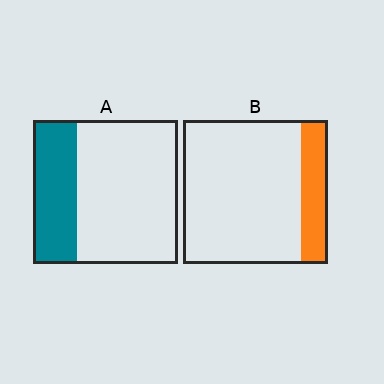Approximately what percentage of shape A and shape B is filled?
A is approximately 30% and B is approximately 20%.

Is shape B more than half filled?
No.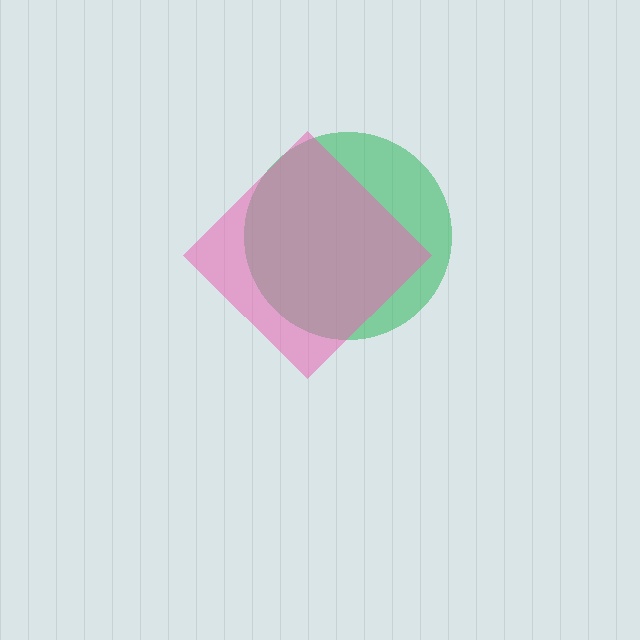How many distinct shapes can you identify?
There are 2 distinct shapes: a green circle, a pink diamond.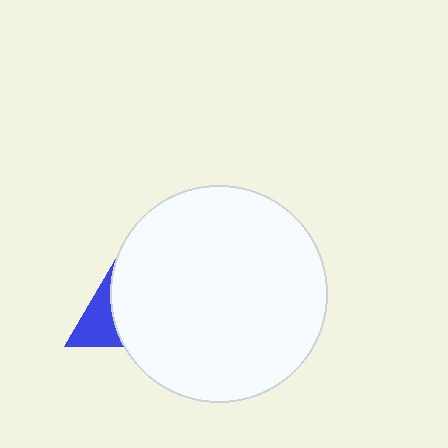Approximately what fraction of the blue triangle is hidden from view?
Roughly 58% of the blue triangle is hidden behind the white circle.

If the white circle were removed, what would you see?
You would see the complete blue triangle.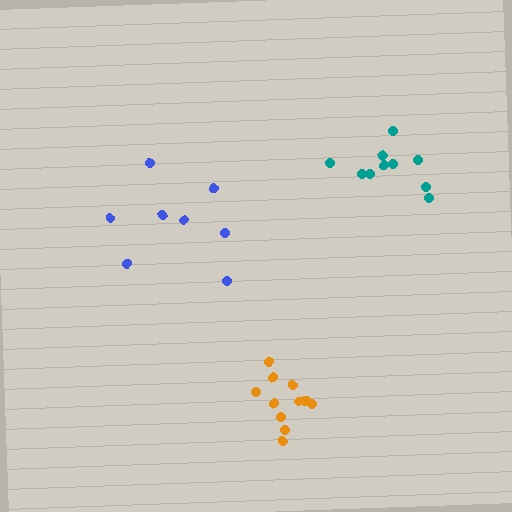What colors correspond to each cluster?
The clusters are colored: teal, orange, blue.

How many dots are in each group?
Group 1: 10 dots, Group 2: 12 dots, Group 3: 8 dots (30 total).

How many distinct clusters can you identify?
There are 3 distinct clusters.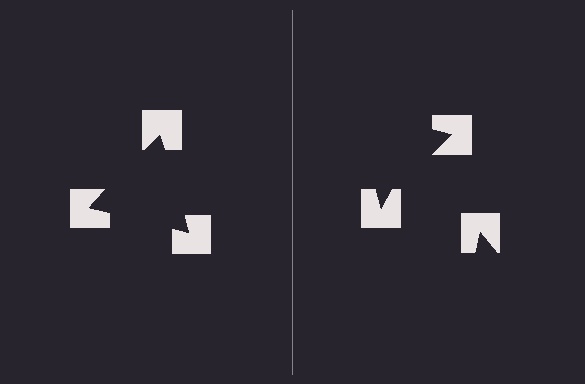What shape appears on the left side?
An illusory triangle.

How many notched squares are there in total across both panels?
6 — 3 on each side.